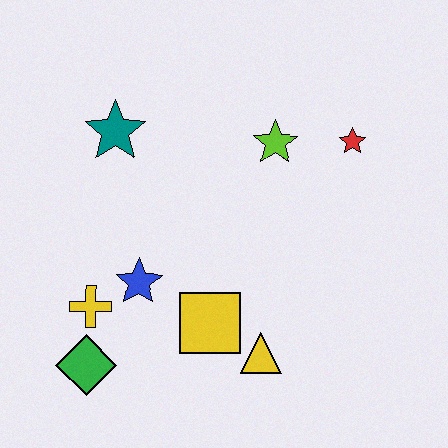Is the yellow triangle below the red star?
Yes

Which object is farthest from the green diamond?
The red star is farthest from the green diamond.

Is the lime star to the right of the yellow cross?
Yes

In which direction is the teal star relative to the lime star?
The teal star is to the left of the lime star.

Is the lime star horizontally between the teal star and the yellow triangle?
No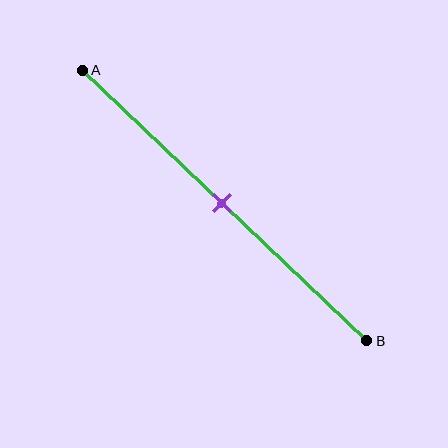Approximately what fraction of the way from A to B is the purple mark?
The purple mark is approximately 50% of the way from A to B.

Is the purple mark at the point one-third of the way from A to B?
No, the mark is at about 50% from A, not at the 33% one-third point.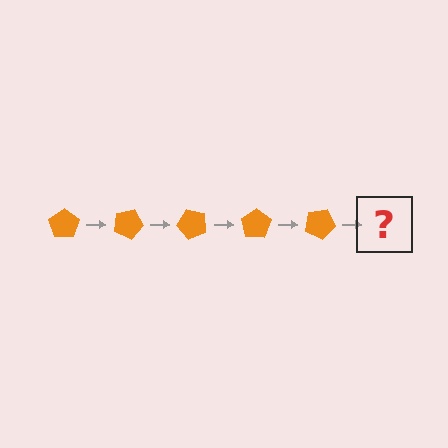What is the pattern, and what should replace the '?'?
The pattern is that the pentagon rotates 25 degrees each step. The '?' should be an orange pentagon rotated 125 degrees.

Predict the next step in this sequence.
The next step is an orange pentagon rotated 125 degrees.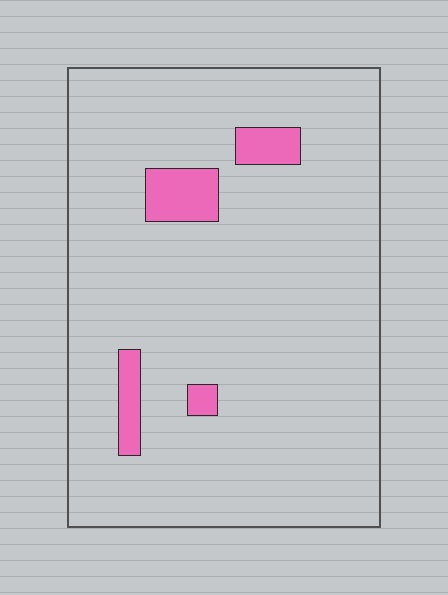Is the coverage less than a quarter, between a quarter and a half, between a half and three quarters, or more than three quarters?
Less than a quarter.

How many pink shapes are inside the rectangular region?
4.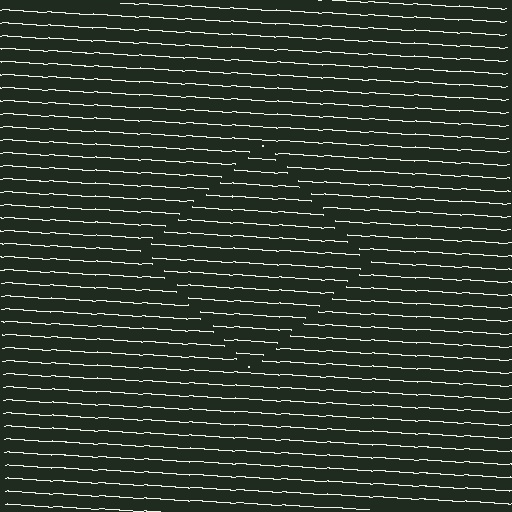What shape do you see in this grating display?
An illusory square. The interior of the shape contains the same grating, shifted by half a period — the contour is defined by the phase discontinuity where line-ends from the inner and outer gratings abut.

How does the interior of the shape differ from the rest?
The interior of the shape contains the same grating, shifted by half a period — the contour is defined by the phase discontinuity where line-ends from the inner and outer gratings abut.